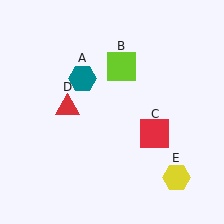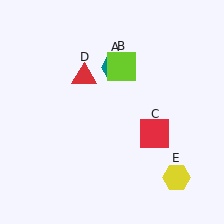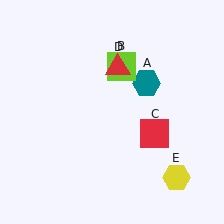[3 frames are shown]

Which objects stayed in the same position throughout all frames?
Lime square (object B) and red square (object C) and yellow hexagon (object E) remained stationary.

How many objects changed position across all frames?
2 objects changed position: teal hexagon (object A), red triangle (object D).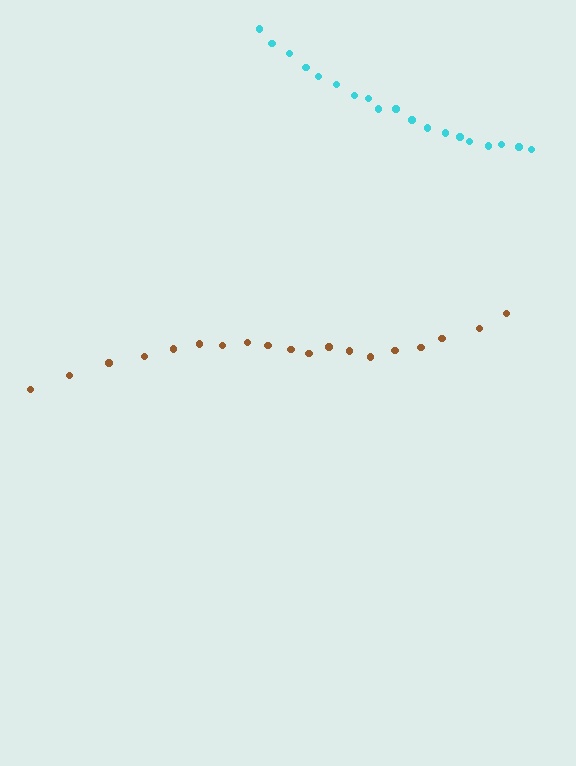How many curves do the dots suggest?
There are 2 distinct paths.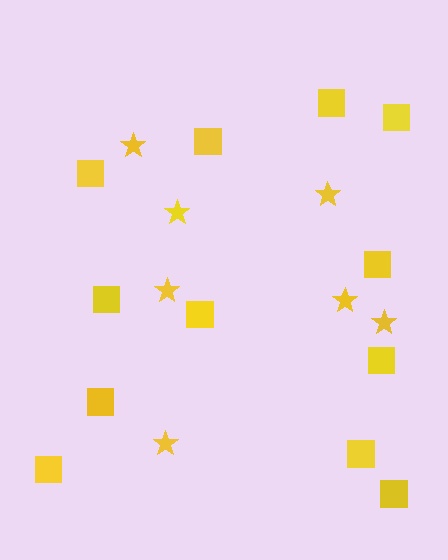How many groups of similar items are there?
There are 2 groups: one group of squares (12) and one group of stars (7).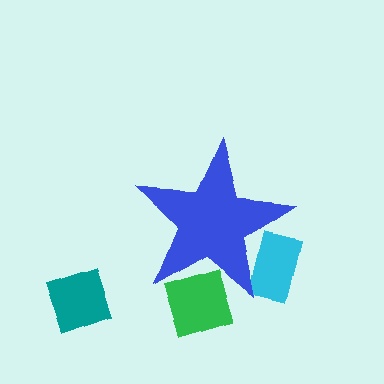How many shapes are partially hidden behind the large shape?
2 shapes are partially hidden.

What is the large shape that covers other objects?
A blue star.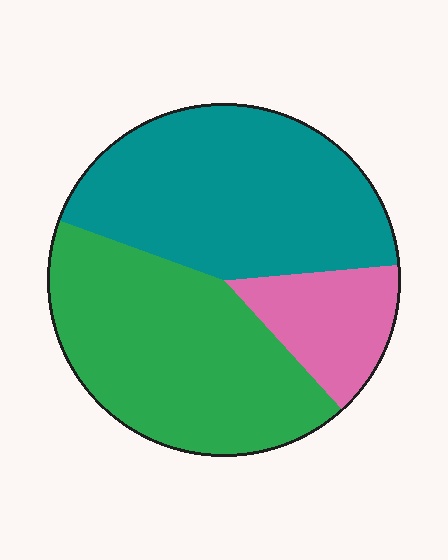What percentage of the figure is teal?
Teal takes up about two fifths (2/5) of the figure.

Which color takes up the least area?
Pink, at roughly 15%.